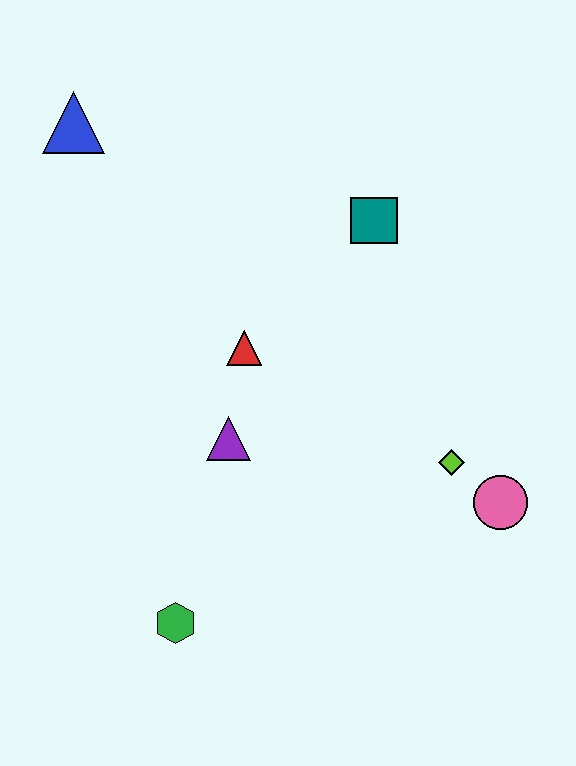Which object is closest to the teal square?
The red triangle is closest to the teal square.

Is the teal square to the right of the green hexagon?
Yes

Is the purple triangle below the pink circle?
No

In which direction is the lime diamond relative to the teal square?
The lime diamond is below the teal square.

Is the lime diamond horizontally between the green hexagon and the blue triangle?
No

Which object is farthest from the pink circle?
The blue triangle is farthest from the pink circle.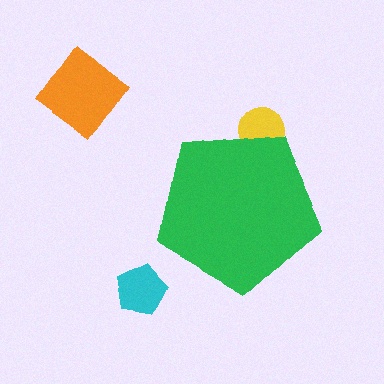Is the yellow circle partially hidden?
Yes, the yellow circle is partially hidden behind the green pentagon.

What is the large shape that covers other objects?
A green pentagon.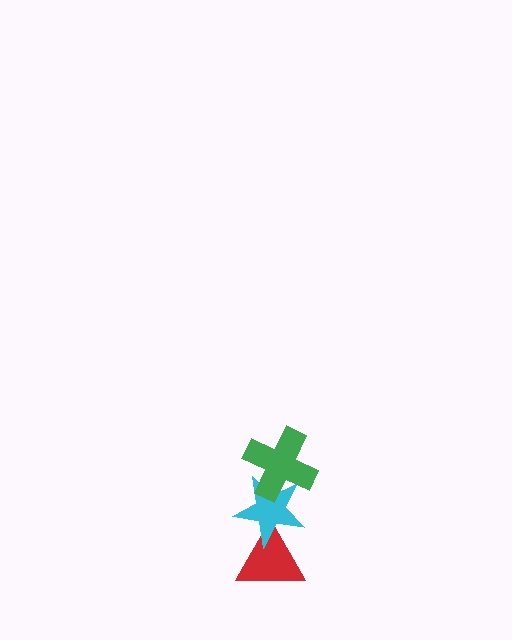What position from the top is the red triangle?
The red triangle is 3rd from the top.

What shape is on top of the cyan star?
The green cross is on top of the cyan star.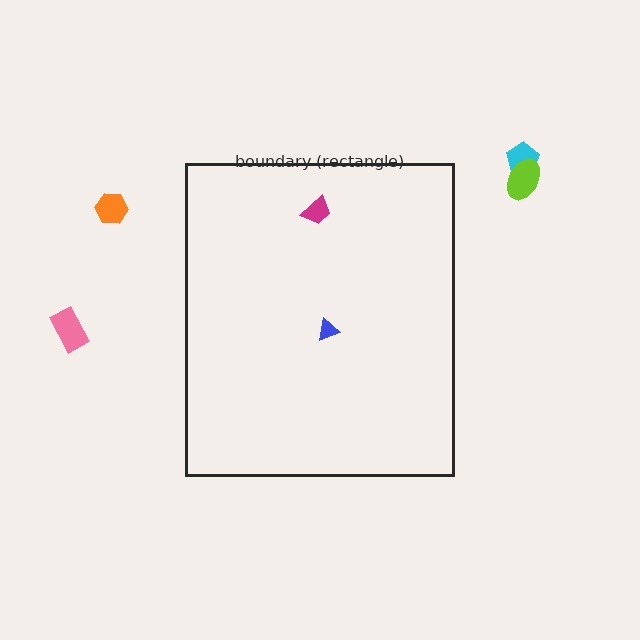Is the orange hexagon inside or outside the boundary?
Outside.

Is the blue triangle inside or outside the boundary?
Inside.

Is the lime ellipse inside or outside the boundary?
Outside.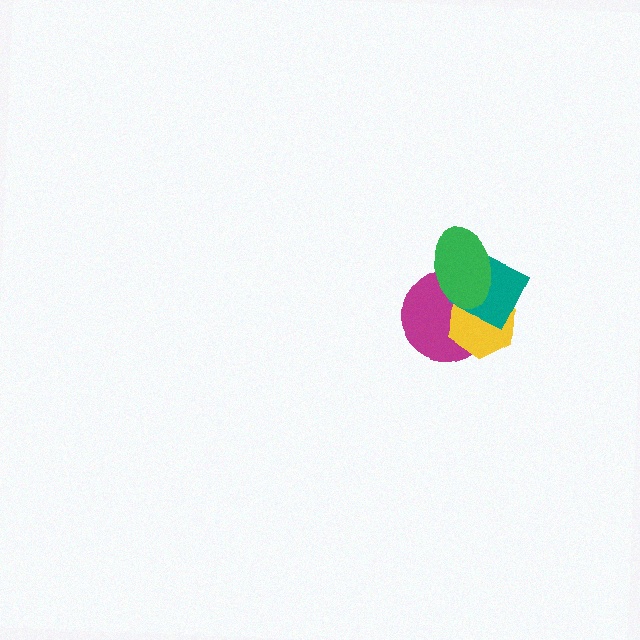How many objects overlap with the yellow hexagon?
3 objects overlap with the yellow hexagon.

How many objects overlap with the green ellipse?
3 objects overlap with the green ellipse.